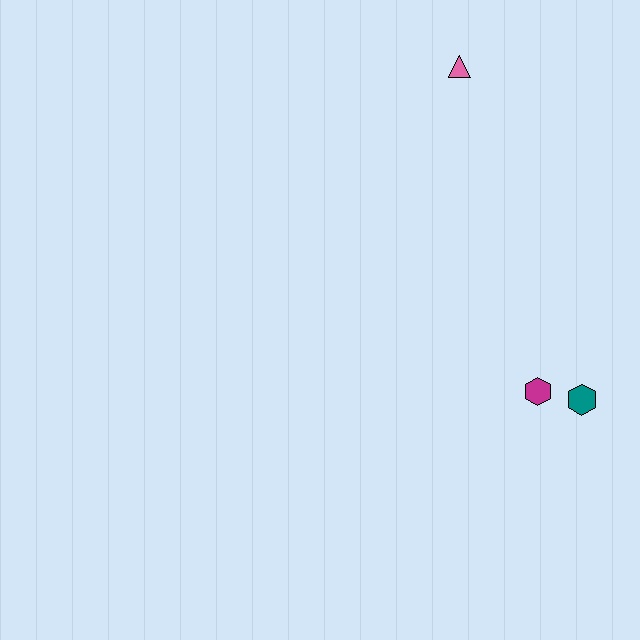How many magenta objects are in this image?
There is 1 magenta object.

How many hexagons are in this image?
There are 2 hexagons.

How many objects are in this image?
There are 3 objects.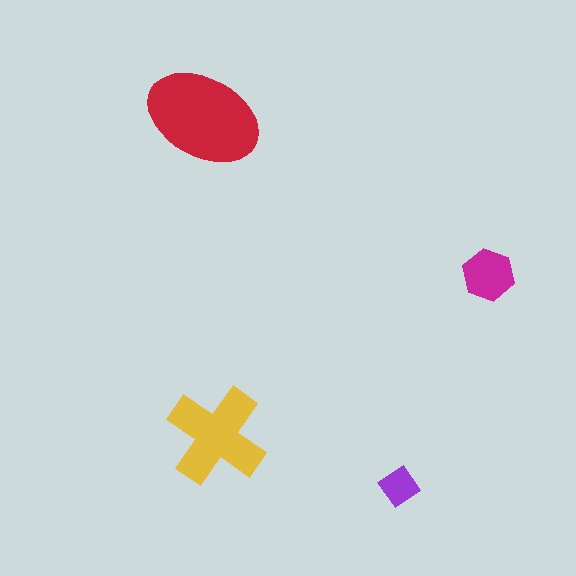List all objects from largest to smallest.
The red ellipse, the yellow cross, the magenta hexagon, the purple diamond.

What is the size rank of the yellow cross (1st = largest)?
2nd.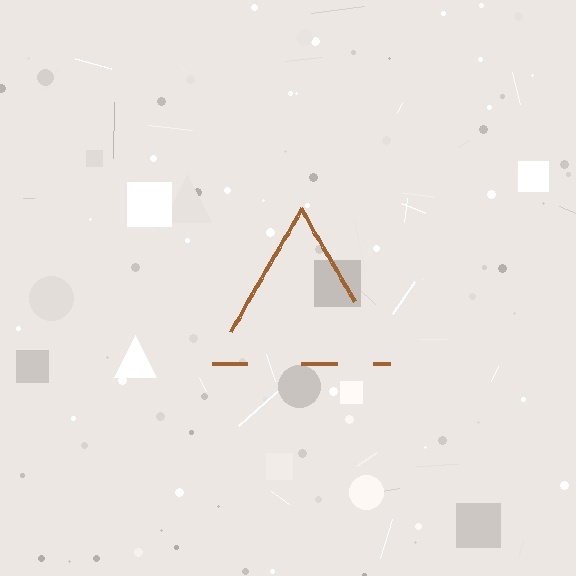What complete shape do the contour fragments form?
The contour fragments form a triangle.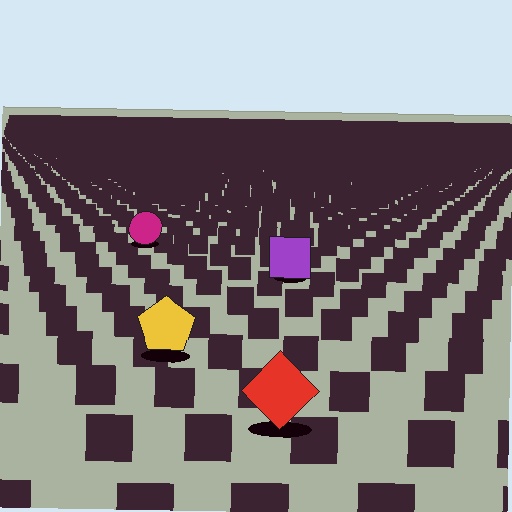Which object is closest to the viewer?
The red diamond is closest. The texture marks near it are larger and more spread out.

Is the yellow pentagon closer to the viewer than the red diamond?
No. The red diamond is closer — you can tell from the texture gradient: the ground texture is coarser near it.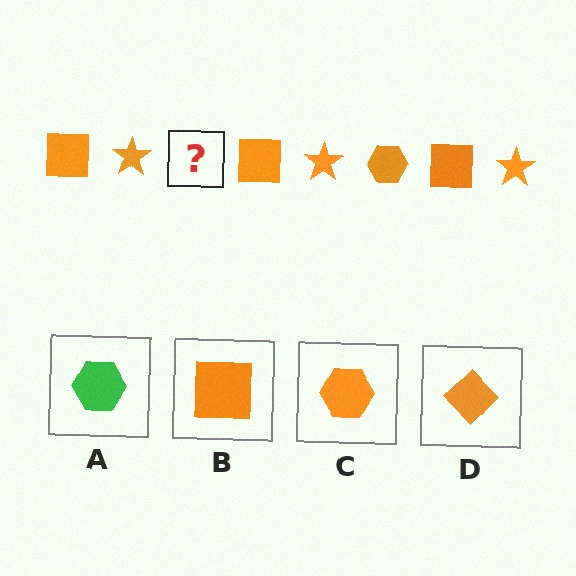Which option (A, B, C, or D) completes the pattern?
C.